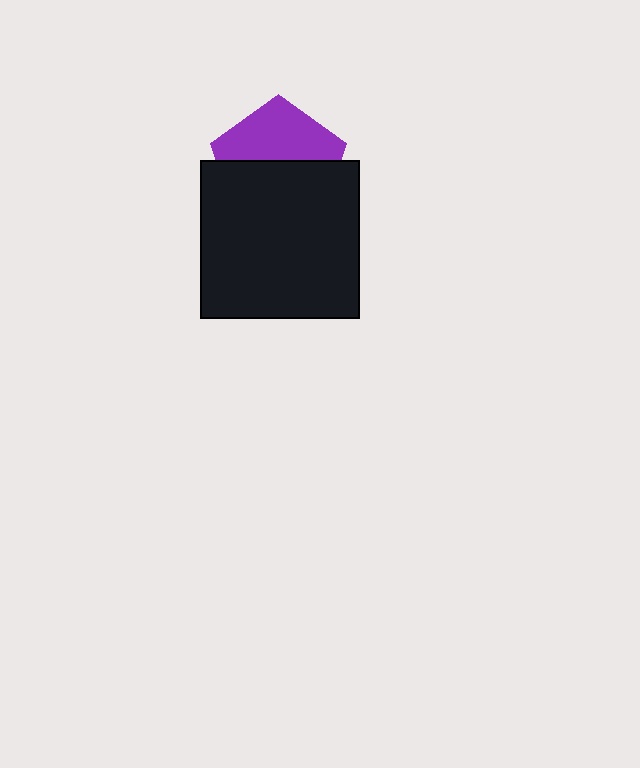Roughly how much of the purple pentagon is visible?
A small part of it is visible (roughly 45%).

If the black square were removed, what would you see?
You would see the complete purple pentagon.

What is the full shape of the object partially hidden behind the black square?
The partially hidden object is a purple pentagon.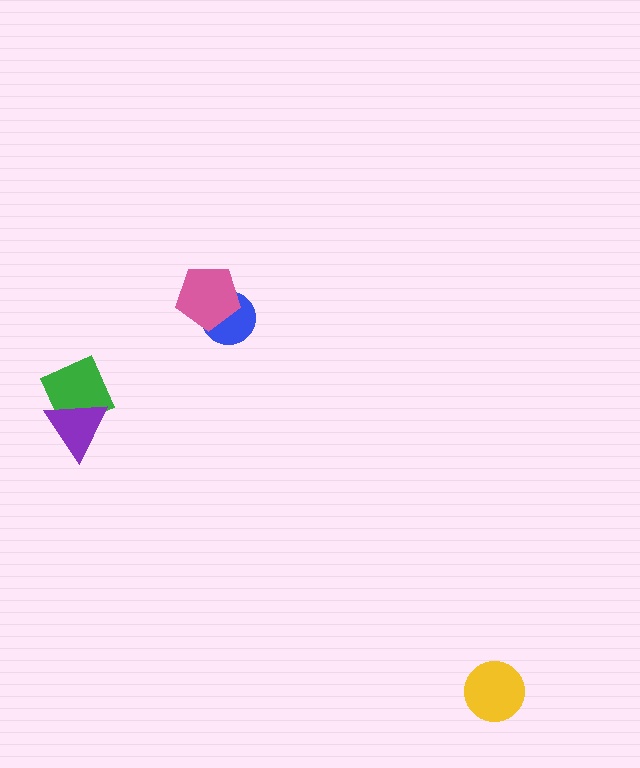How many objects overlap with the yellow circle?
0 objects overlap with the yellow circle.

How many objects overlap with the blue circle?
1 object overlaps with the blue circle.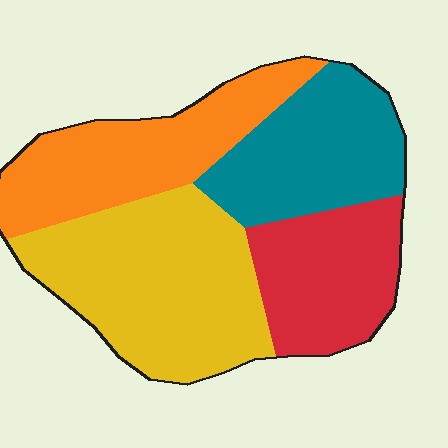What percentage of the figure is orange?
Orange covers 24% of the figure.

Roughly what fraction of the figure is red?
Red takes up about one fifth (1/5) of the figure.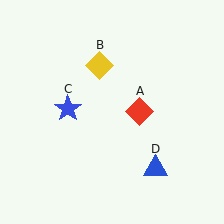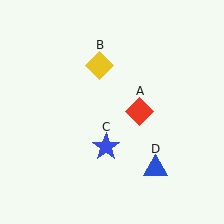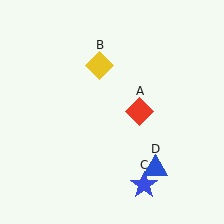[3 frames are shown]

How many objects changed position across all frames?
1 object changed position: blue star (object C).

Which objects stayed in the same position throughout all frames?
Red diamond (object A) and yellow diamond (object B) and blue triangle (object D) remained stationary.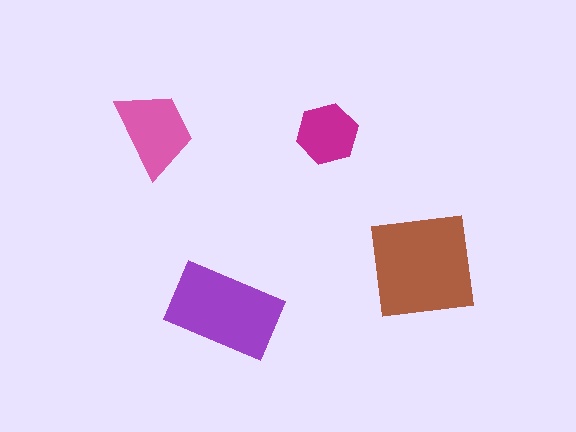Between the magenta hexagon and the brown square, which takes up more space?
The brown square.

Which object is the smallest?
The magenta hexagon.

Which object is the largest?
The brown square.